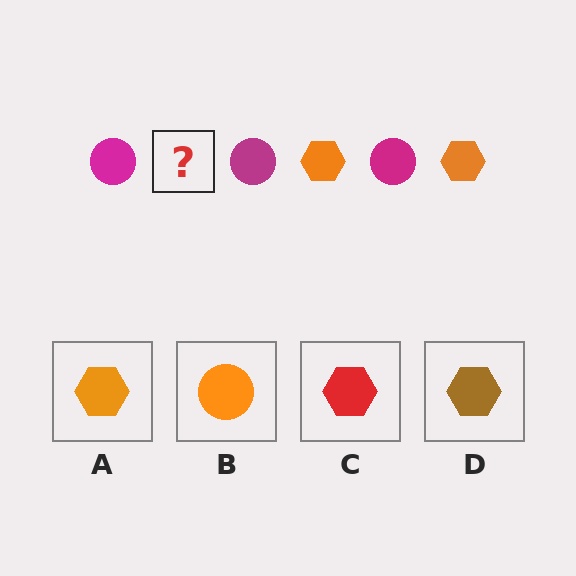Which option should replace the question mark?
Option A.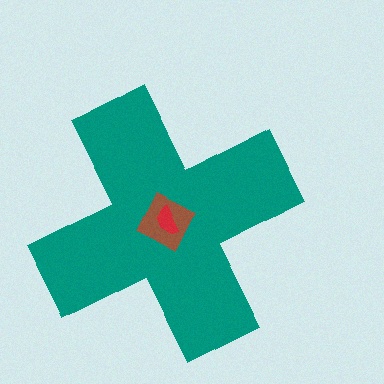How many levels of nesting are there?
3.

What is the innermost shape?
The red semicircle.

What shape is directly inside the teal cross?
The brown square.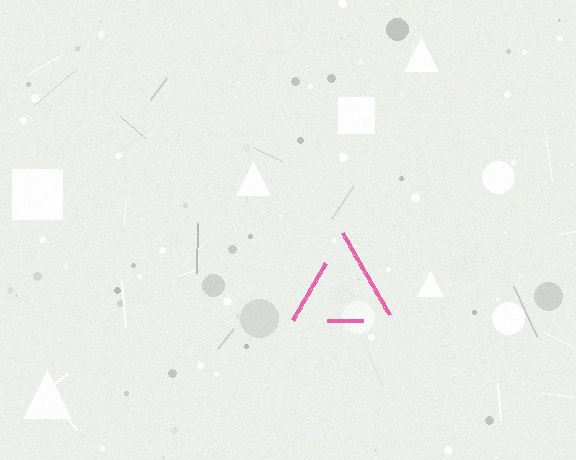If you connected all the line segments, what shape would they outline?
They would outline a triangle.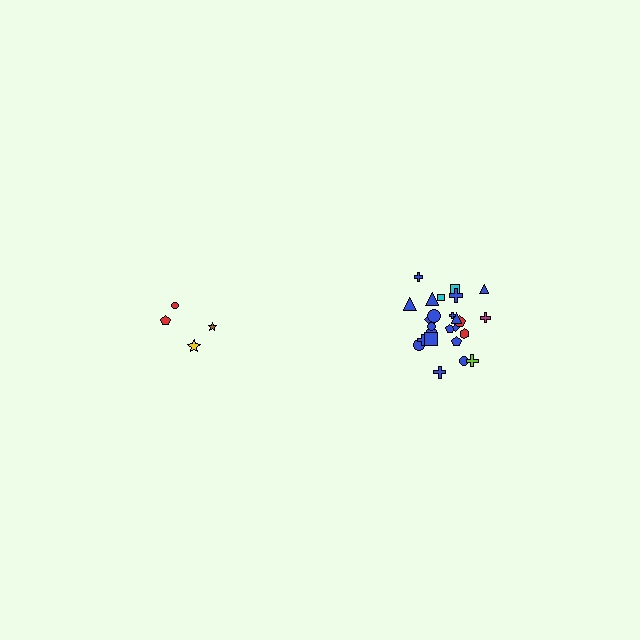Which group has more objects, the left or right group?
The right group.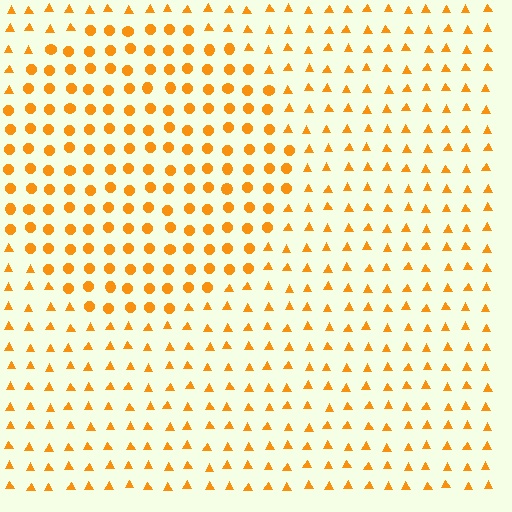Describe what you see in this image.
The image is filled with small orange elements arranged in a uniform grid. A circle-shaped region contains circles, while the surrounding area contains triangles. The boundary is defined purely by the change in element shape.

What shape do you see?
I see a circle.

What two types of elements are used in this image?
The image uses circles inside the circle region and triangles outside it.